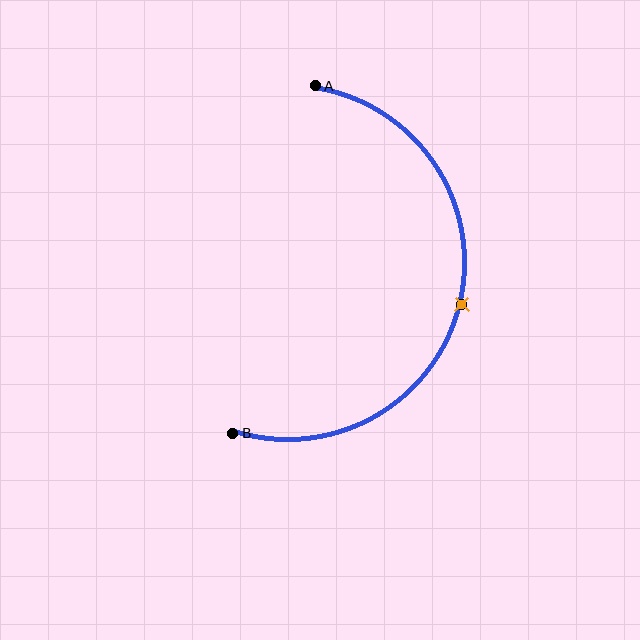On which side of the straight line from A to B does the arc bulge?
The arc bulges to the right of the straight line connecting A and B.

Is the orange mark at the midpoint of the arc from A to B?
Yes. The orange mark lies on the arc at equal arc-length from both A and B — it is the arc midpoint.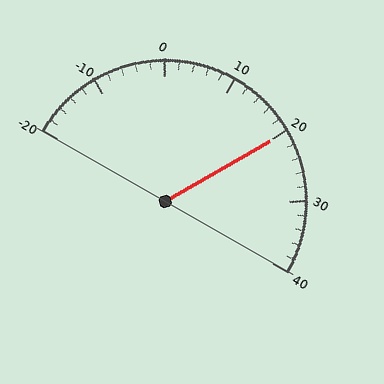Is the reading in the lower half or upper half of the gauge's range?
The reading is in the upper half of the range (-20 to 40).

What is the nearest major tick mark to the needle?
The nearest major tick mark is 20.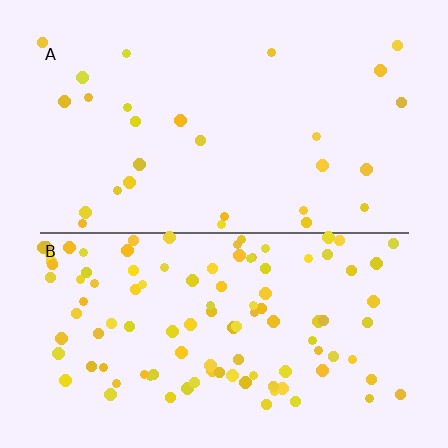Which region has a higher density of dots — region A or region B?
B (the bottom).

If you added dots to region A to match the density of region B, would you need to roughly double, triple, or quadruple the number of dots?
Approximately quadruple.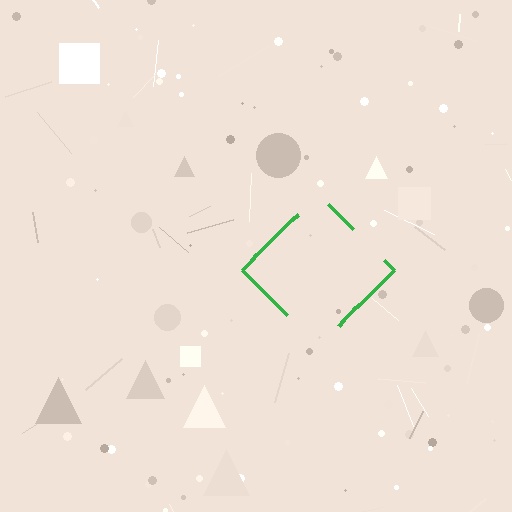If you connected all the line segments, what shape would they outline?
They would outline a diamond.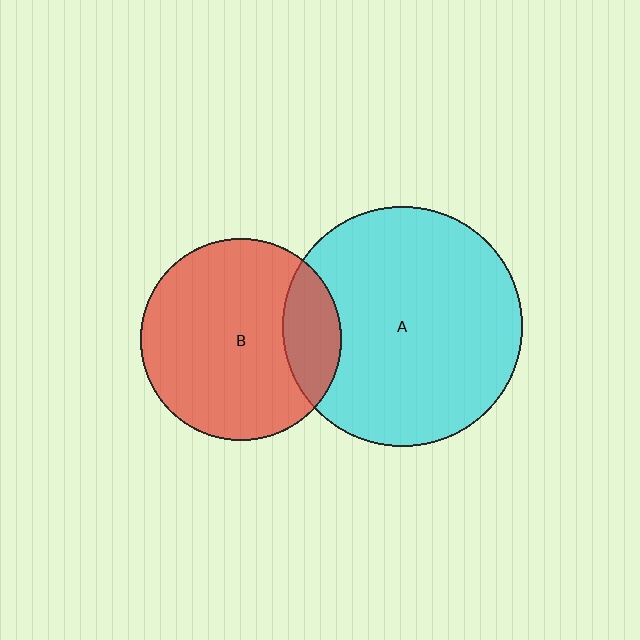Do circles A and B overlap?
Yes.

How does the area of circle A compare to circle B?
Approximately 1.4 times.